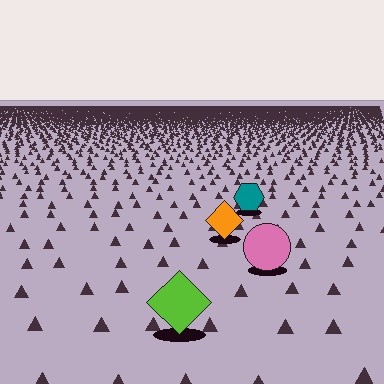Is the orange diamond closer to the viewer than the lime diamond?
No. The lime diamond is closer — you can tell from the texture gradient: the ground texture is coarser near it.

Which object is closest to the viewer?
The lime diamond is closest. The texture marks near it are larger and more spread out.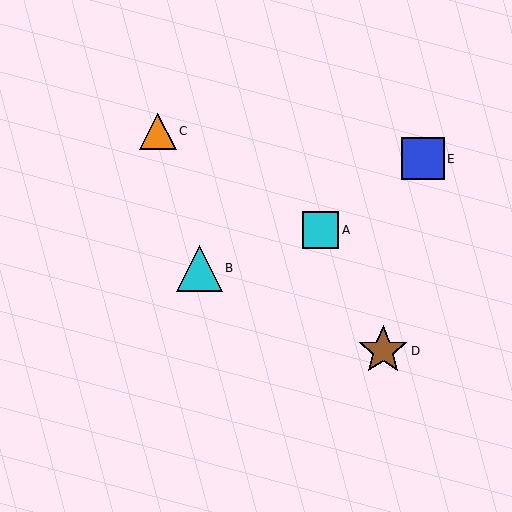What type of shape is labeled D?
Shape D is a brown star.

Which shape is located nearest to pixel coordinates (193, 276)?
The cyan triangle (labeled B) at (199, 268) is nearest to that location.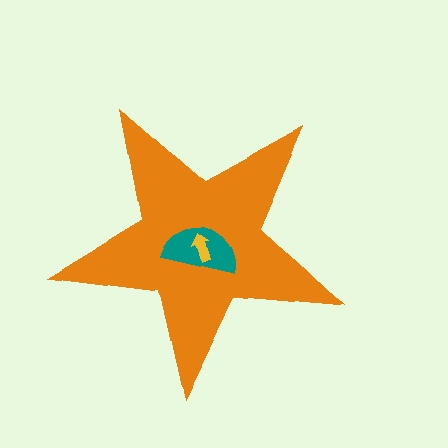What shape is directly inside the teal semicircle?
The yellow arrow.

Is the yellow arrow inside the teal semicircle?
Yes.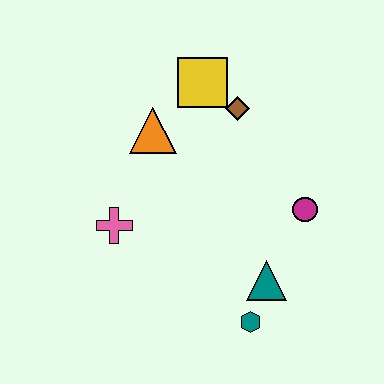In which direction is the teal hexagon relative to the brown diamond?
The teal hexagon is below the brown diamond.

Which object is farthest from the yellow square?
The teal hexagon is farthest from the yellow square.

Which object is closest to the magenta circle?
The teal triangle is closest to the magenta circle.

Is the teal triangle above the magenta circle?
No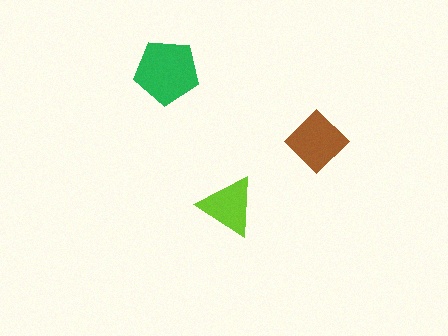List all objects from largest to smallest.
The green pentagon, the brown diamond, the lime triangle.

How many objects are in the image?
There are 3 objects in the image.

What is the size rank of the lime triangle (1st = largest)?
3rd.